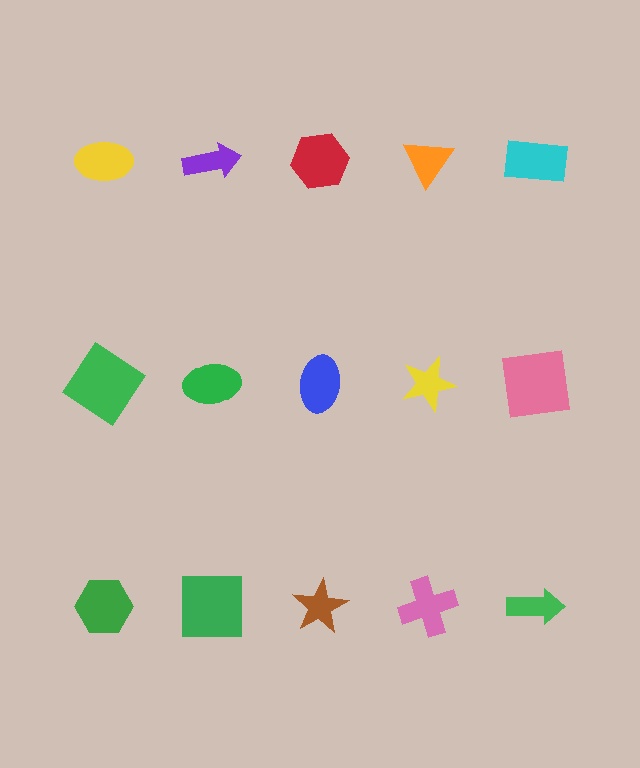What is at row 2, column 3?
A blue ellipse.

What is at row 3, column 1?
A green hexagon.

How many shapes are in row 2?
5 shapes.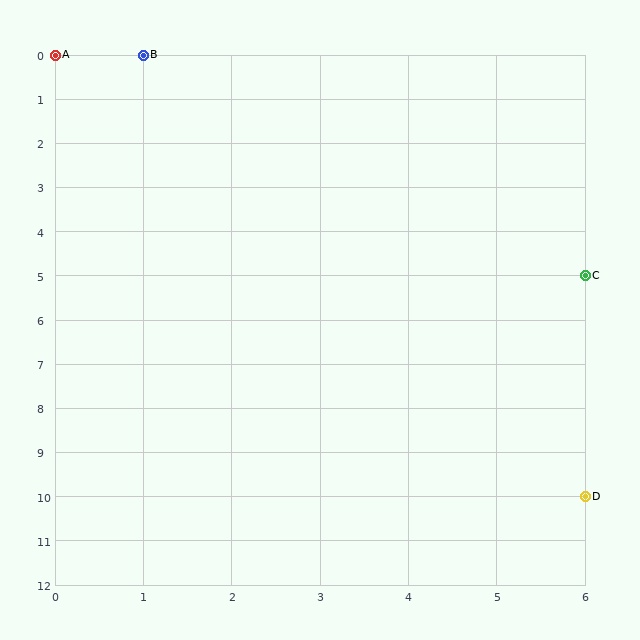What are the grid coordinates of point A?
Point A is at grid coordinates (0, 0).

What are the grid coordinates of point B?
Point B is at grid coordinates (1, 0).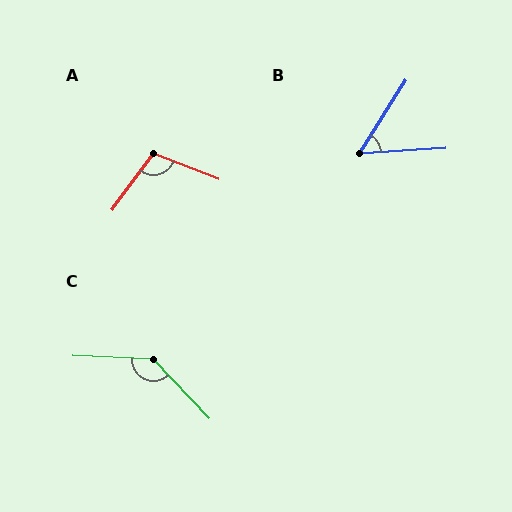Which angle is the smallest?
B, at approximately 54 degrees.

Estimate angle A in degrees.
Approximately 105 degrees.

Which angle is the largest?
C, at approximately 136 degrees.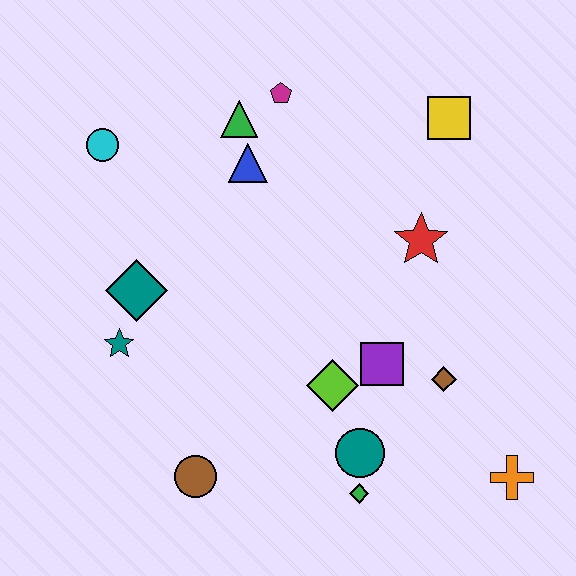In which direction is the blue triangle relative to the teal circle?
The blue triangle is above the teal circle.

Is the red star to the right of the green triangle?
Yes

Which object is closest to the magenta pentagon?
The green triangle is closest to the magenta pentagon.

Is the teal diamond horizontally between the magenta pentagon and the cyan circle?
Yes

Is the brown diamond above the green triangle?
No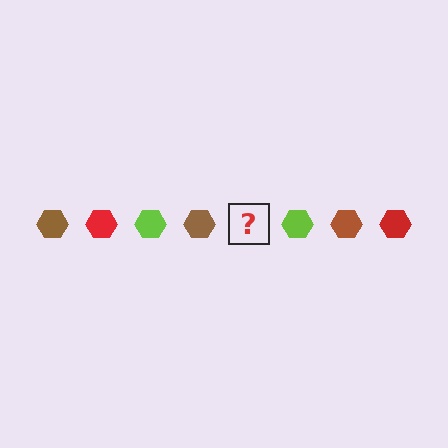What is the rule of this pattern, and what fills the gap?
The rule is that the pattern cycles through brown, red, lime hexagons. The gap should be filled with a red hexagon.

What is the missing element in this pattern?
The missing element is a red hexagon.